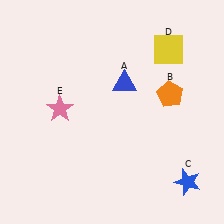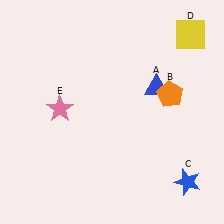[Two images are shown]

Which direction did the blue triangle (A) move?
The blue triangle (A) moved right.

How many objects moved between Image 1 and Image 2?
2 objects moved between the two images.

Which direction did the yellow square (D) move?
The yellow square (D) moved right.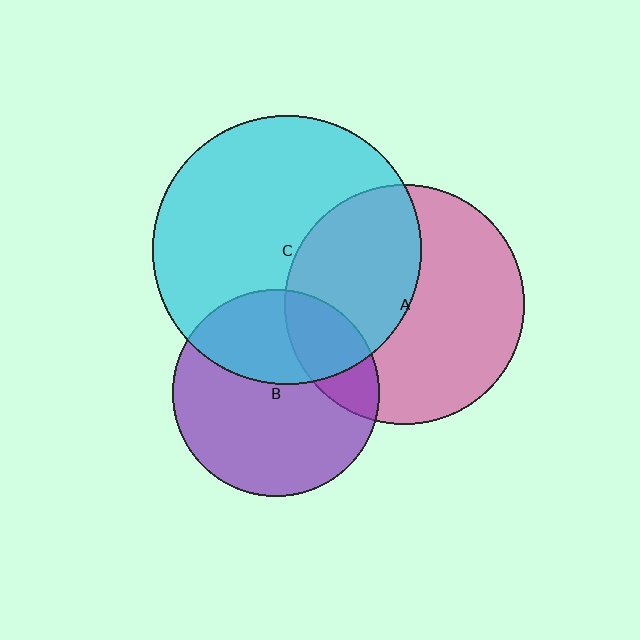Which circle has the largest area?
Circle C (cyan).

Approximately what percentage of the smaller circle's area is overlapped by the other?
Approximately 45%.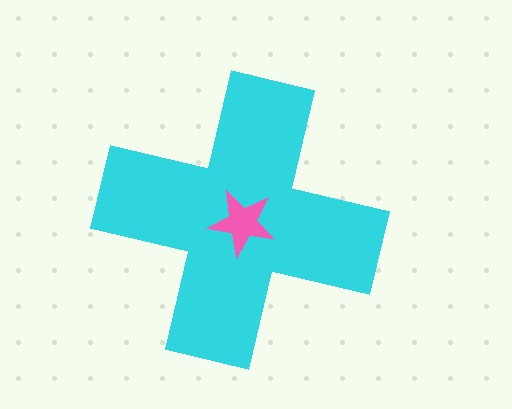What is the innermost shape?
The pink star.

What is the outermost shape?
The cyan cross.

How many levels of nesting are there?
2.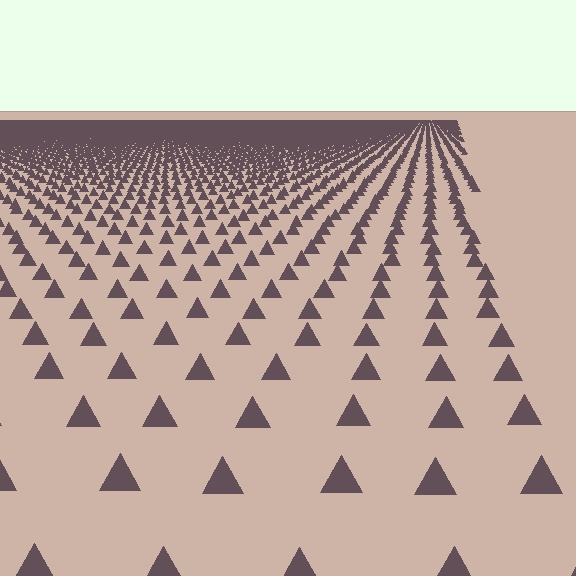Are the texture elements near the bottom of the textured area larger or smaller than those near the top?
Larger. Near the bottom, elements are closer to the viewer and appear at a bigger on-screen size.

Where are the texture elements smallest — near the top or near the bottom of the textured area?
Near the top.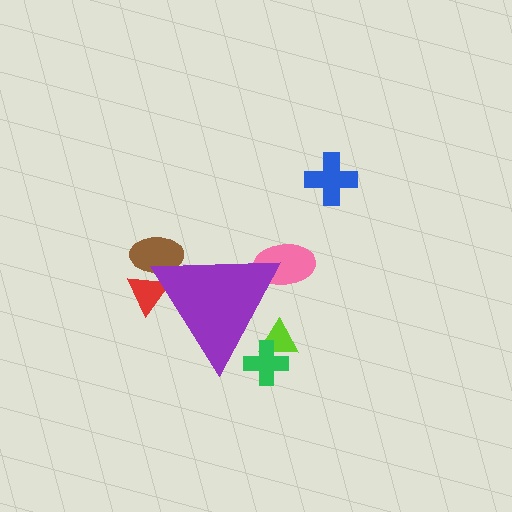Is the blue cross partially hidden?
No, the blue cross is fully visible.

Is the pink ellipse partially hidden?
Yes, the pink ellipse is partially hidden behind the purple triangle.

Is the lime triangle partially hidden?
Yes, the lime triangle is partially hidden behind the purple triangle.